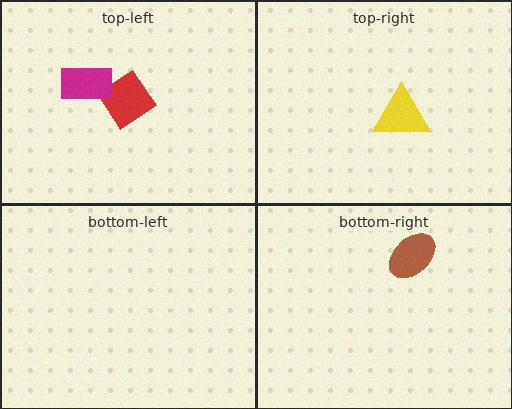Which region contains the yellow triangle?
The top-right region.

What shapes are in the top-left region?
The red diamond, the magenta rectangle.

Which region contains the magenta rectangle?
The top-left region.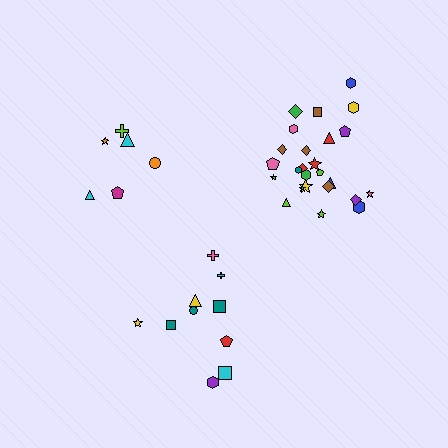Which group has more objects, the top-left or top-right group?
The top-right group.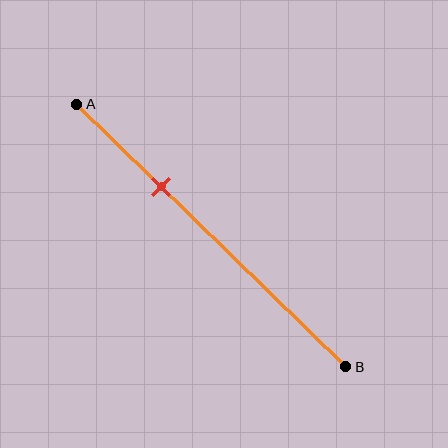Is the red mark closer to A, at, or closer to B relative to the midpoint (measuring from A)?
The red mark is closer to point A than the midpoint of segment AB.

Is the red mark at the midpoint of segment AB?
No, the mark is at about 30% from A, not at the 50% midpoint.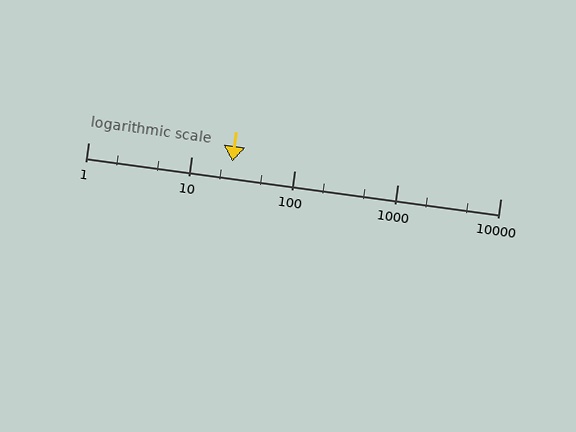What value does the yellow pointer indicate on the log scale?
The pointer indicates approximately 25.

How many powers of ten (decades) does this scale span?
The scale spans 4 decades, from 1 to 10000.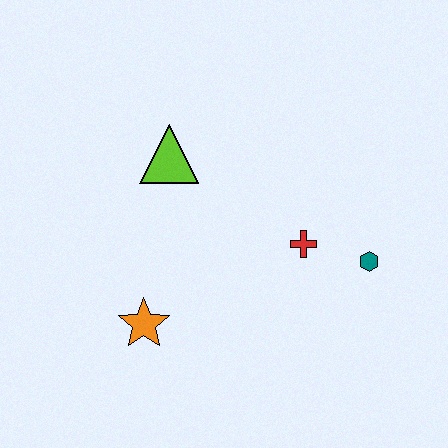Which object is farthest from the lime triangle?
The teal hexagon is farthest from the lime triangle.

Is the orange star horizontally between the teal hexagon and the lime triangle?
No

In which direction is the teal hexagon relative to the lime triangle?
The teal hexagon is to the right of the lime triangle.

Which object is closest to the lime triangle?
The red cross is closest to the lime triangle.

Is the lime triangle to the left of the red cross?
Yes